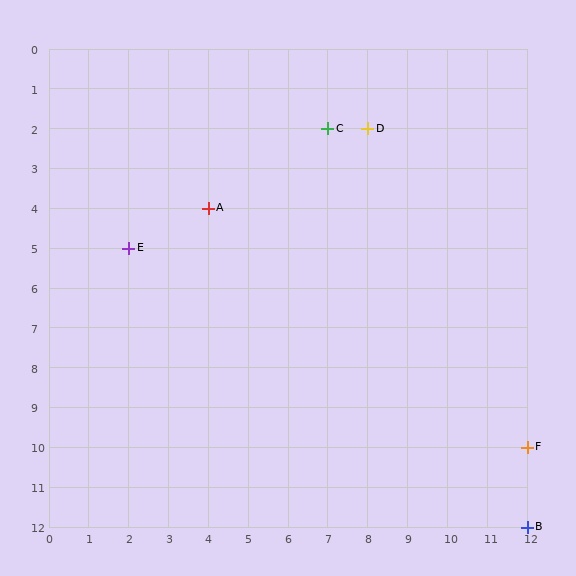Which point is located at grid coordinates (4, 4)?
Point A is at (4, 4).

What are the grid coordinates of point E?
Point E is at grid coordinates (2, 5).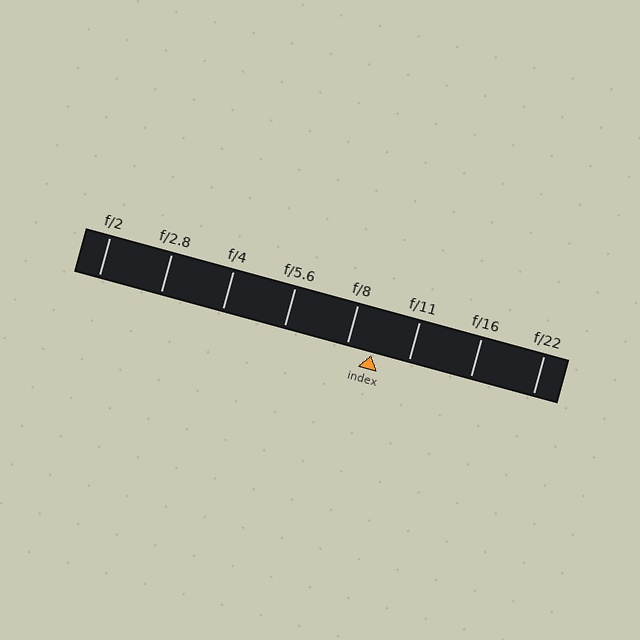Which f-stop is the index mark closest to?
The index mark is closest to f/8.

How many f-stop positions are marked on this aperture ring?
There are 8 f-stop positions marked.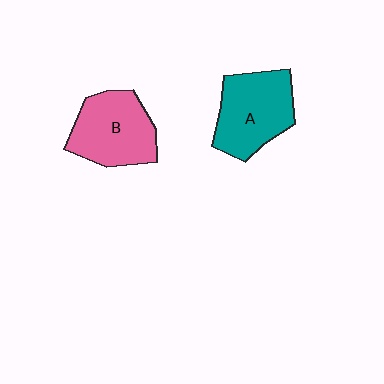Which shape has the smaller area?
Shape B (pink).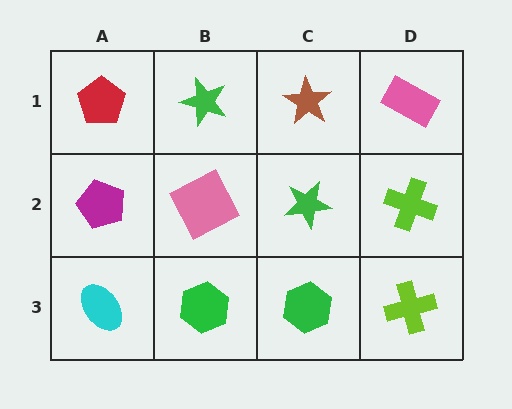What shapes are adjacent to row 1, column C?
A green star (row 2, column C), a green star (row 1, column B), a pink rectangle (row 1, column D).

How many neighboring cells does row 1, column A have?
2.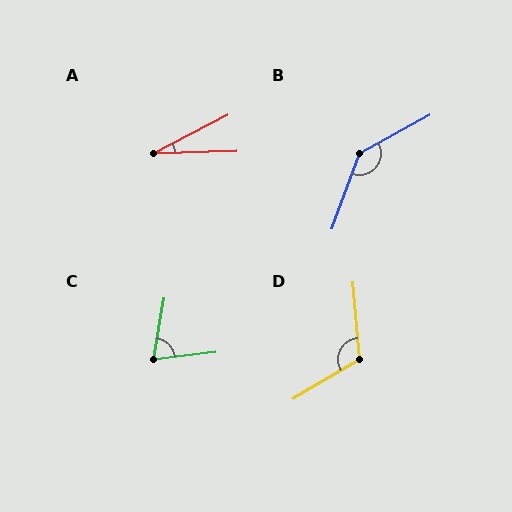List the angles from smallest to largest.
A (26°), C (73°), D (116°), B (139°).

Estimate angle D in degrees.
Approximately 116 degrees.